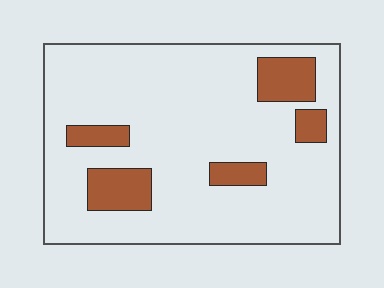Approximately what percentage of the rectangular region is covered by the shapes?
Approximately 15%.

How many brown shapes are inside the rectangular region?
5.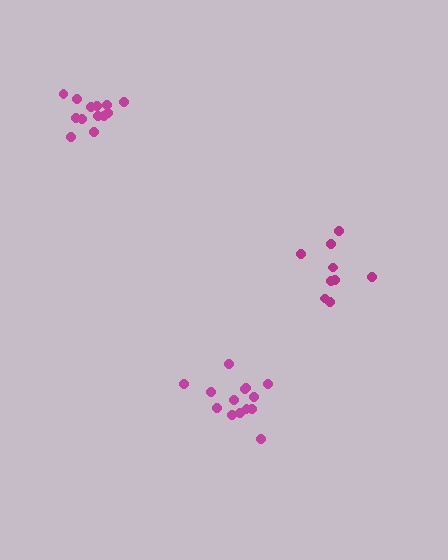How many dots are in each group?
Group 1: 14 dots, Group 2: 13 dots, Group 3: 9 dots (36 total).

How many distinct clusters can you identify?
There are 3 distinct clusters.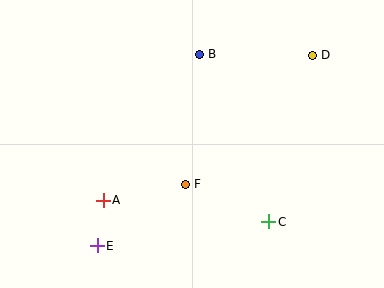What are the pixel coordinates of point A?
Point A is at (103, 200).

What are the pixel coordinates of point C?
Point C is at (269, 222).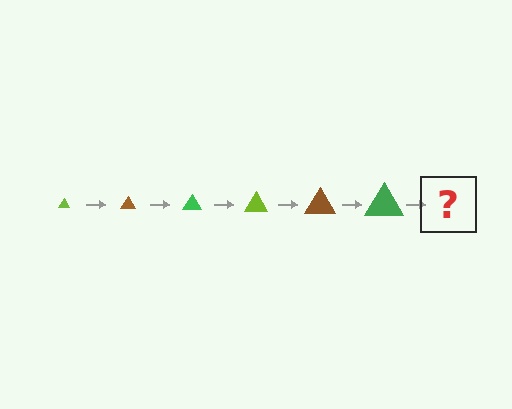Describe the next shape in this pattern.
It should be a lime triangle, larger than the previous one.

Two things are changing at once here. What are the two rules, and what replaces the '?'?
The two rules are that the triangle grows larger each step and the color cycles through lime, brown, and green. The '?' should be a lime triangle, larger than the previous one.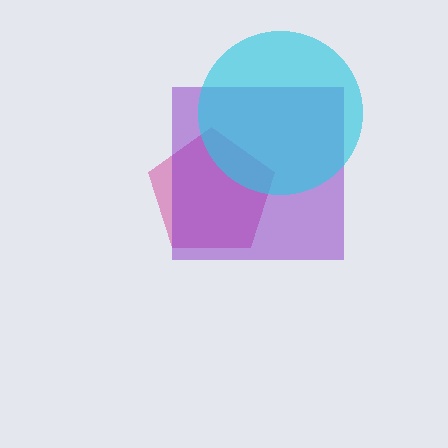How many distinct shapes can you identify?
There are 3 distinct shapes: a magenta pentagon, a purple square, a cyan circle.